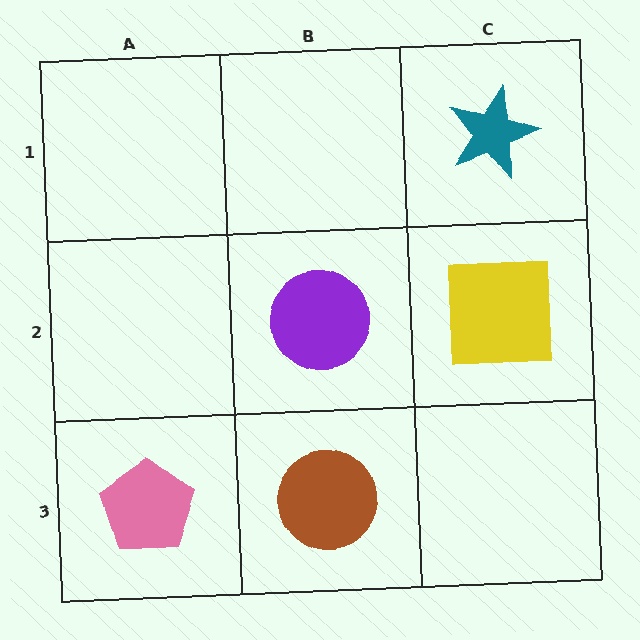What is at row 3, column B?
A brown circle.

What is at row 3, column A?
A pink pentagon.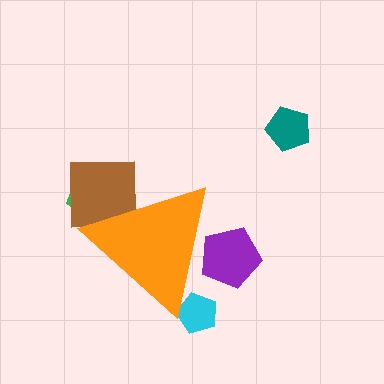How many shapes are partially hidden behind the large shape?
4 shapes are partially hidden.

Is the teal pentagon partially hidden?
No, the teal pentagon is fully visible.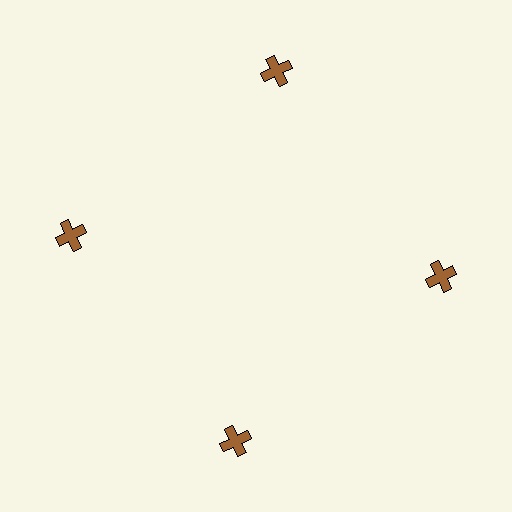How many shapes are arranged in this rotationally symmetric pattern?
There are 4 shapes, arranged in 4 groups of 1.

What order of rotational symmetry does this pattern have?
This pattern has 4-fold rotational symmetry.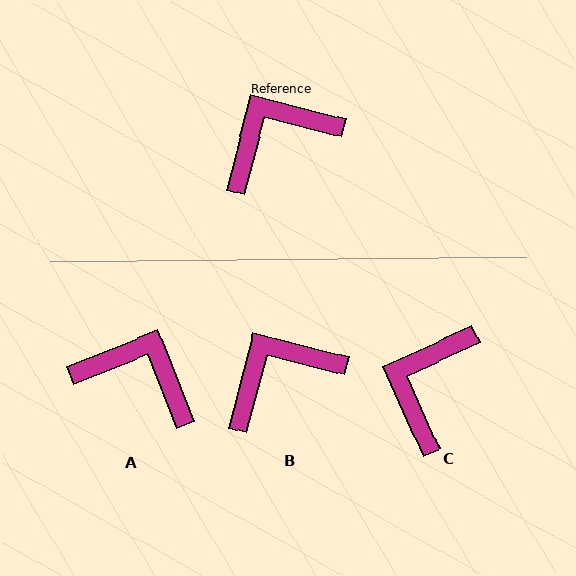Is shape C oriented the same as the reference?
No, it is off by about 39 degrees.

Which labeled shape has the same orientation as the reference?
B.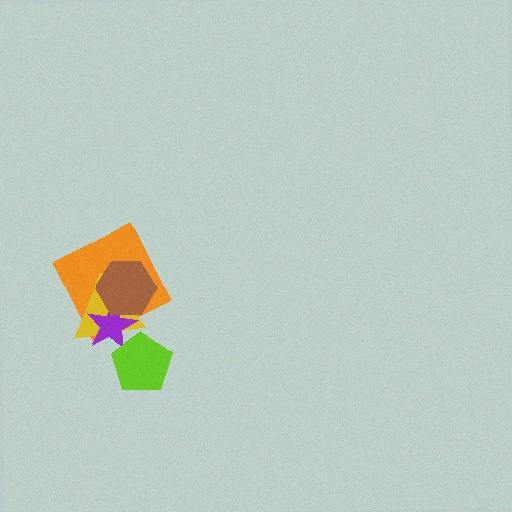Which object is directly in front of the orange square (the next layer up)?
The yellow triangle is directly in front of the orange square.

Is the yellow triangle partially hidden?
Yes, it is partially covered by another shape.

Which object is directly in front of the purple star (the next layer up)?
The brown hexagon is directly in front of the purple star.